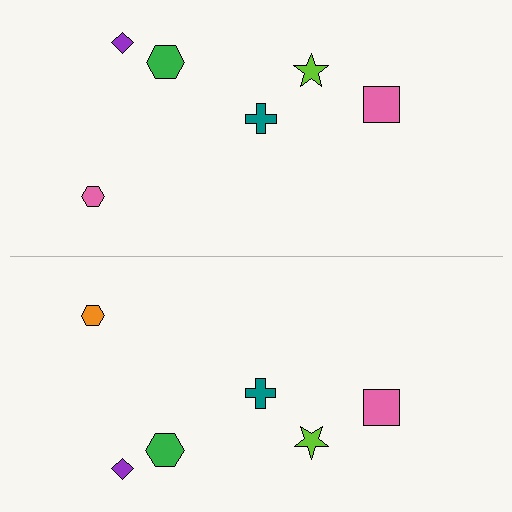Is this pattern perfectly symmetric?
No, the pattern is not perfectly symmetric. The orange hexagon on the bottom side breaks the symmetry — its mirror counterpart is pink.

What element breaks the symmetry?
The orange hexagon on the bottom side breaks the symmetry — its mirror counterpart is pink.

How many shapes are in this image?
There are 12 shapes in this image.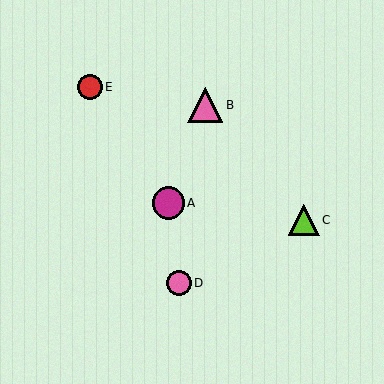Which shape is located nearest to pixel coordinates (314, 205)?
The lime triangle (labeled C) at (304, 220) is nearest to that location.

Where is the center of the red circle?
The center of the red circle is at (90, 87).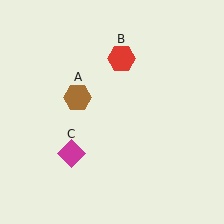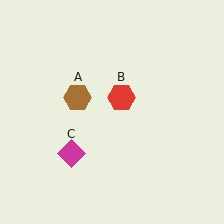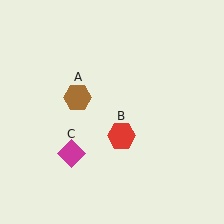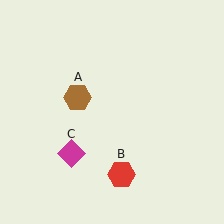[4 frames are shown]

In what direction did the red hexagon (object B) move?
The red hexagon (object B) moved down.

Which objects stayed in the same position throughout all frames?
Brown hexagon (object A) and magenta diamond (object C) remained stationary.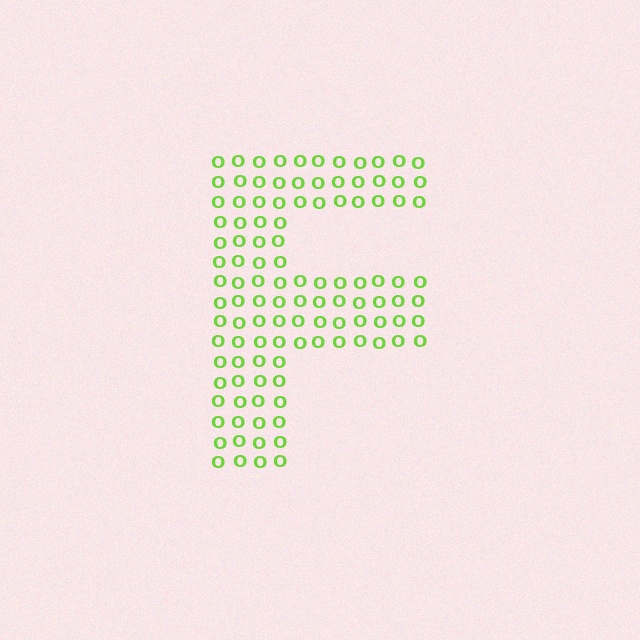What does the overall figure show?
The overall figure shows the letter F.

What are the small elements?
The small elements are letter O's.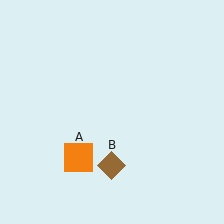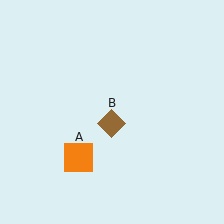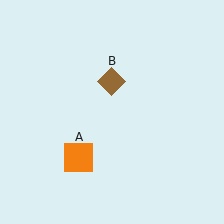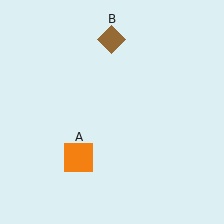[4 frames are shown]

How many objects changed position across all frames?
1 object changed position: brown diamond (object B).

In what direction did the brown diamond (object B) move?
The brown diamond (object B) moved up.